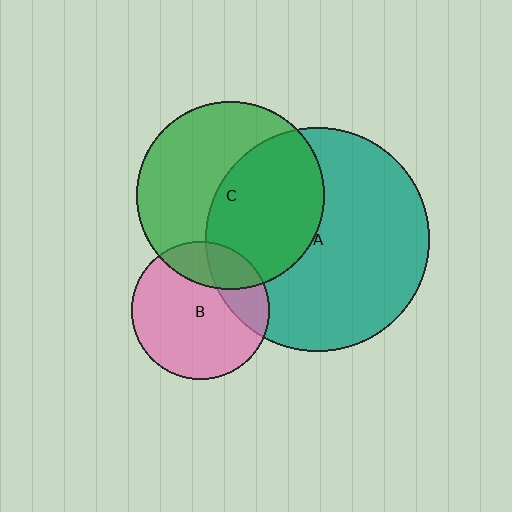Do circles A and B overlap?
Yes.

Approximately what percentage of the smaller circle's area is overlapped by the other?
Approximately 25%.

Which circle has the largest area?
Circle A (teal).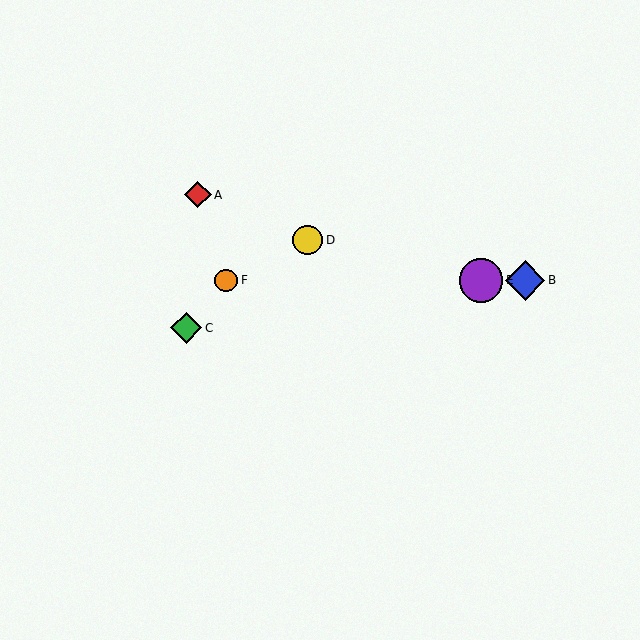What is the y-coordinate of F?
Object F is at y≈280.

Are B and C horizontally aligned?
No, B is at y≈280 and C is at y≈328.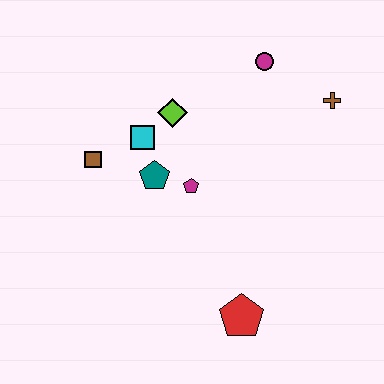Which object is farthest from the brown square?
The brown cross is farthest from the brown square.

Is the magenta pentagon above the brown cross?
No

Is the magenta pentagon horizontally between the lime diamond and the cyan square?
No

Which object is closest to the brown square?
The cyan square is closest to the brown square.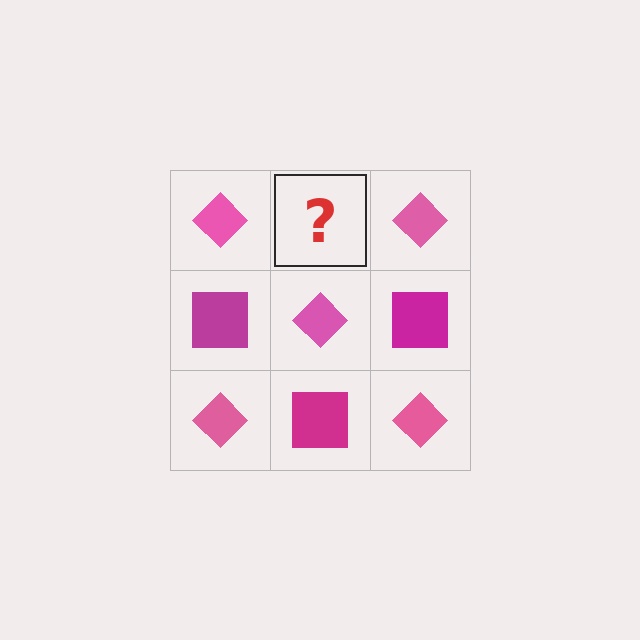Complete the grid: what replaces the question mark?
The question mark should be replaced with a magenta square.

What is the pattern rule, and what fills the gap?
The rule is that it alternates pink diamond and magenta square in a checkerboard pattern. The gap should be filled with a magenta square.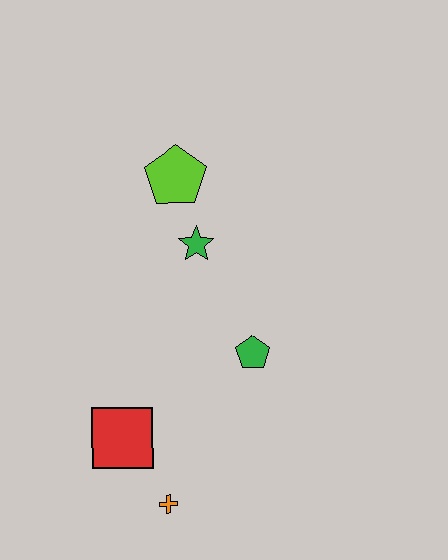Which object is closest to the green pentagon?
The green star is closest to the green pentagon.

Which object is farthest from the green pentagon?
The lime pentagon is farthest from the green pentagon.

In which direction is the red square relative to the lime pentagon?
The red square is below the lime pentagon.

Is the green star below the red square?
No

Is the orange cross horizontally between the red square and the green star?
Yes